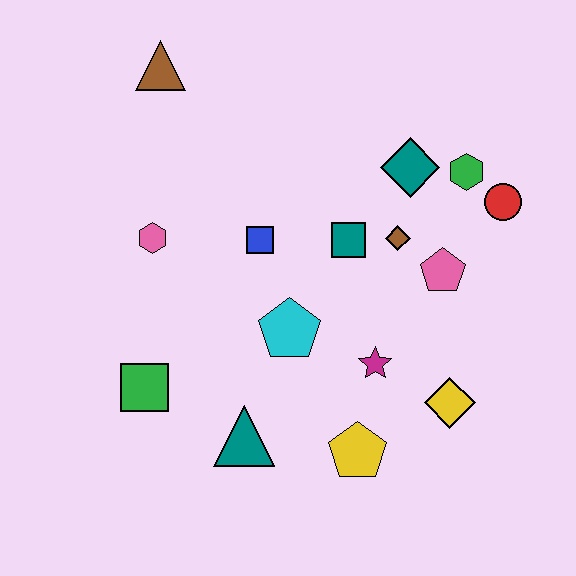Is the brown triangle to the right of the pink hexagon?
Yes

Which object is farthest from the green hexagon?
The green square is farthest from the green hexagon.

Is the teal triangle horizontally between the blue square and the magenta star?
No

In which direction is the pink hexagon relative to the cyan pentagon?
The pink hexagon is to the left of the cyan pentagon.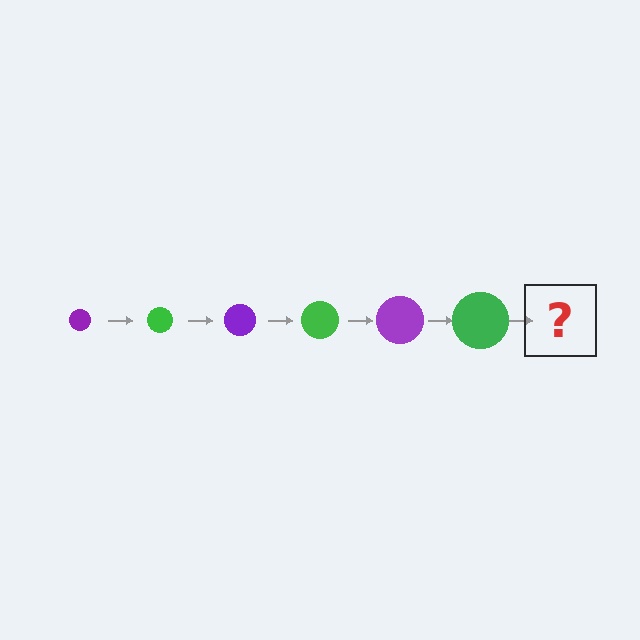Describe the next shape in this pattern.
It should be a purple circle, larger than the previous one.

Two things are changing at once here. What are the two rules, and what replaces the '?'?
The two rules are that the circle grows larger each step and the color cycles through purple and green. The '?' should be a purple circle, larger than the previous one.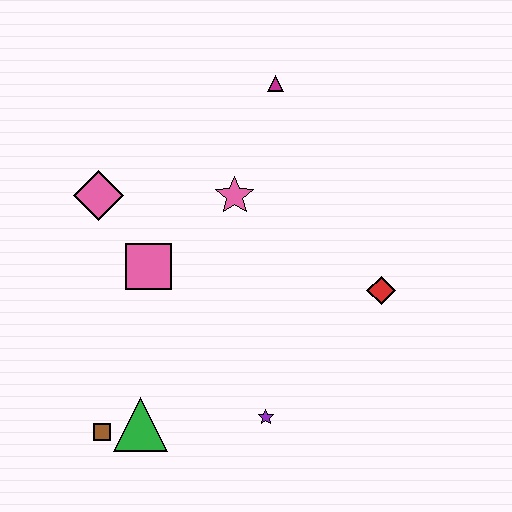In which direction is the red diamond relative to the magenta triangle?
The red diamond is below the magenta triangle.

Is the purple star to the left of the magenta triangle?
Yes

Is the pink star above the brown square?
Yes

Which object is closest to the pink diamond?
The pink square is closest to the pink diamond.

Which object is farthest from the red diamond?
The brown square is farthest from the red diamond.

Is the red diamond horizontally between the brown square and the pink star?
No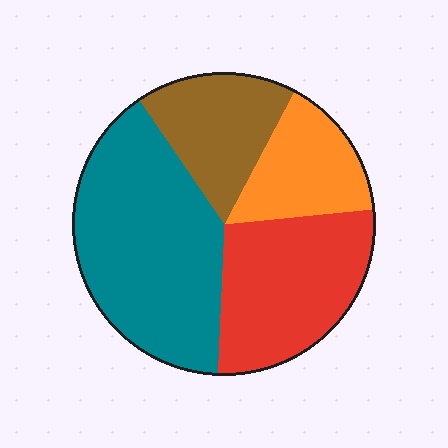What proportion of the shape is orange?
Orange takes up about one sixth (1/6) of the shape.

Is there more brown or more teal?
Teal.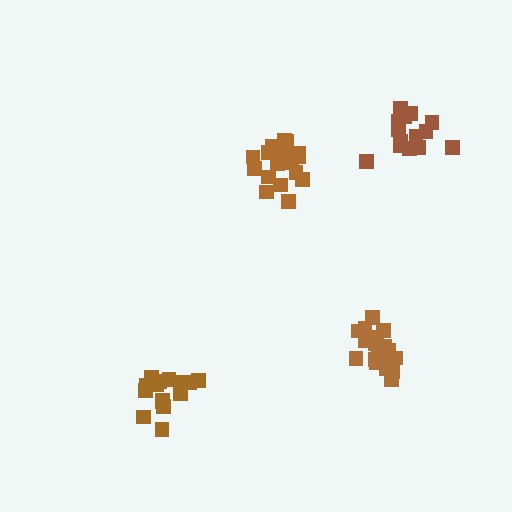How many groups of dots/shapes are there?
There are 4 groups.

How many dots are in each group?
Group 1: 21 dots, Group 2: 15 dots, Group 3: 16 dots, Group 4: 21 dots (73 total).